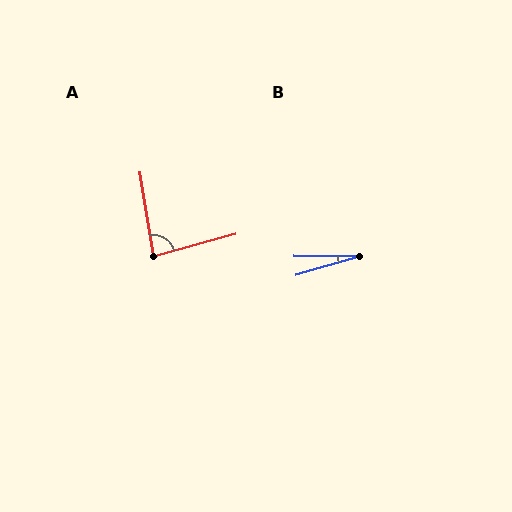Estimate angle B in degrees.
Approximately 17 degrees.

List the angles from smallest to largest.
B (17°), A (84°).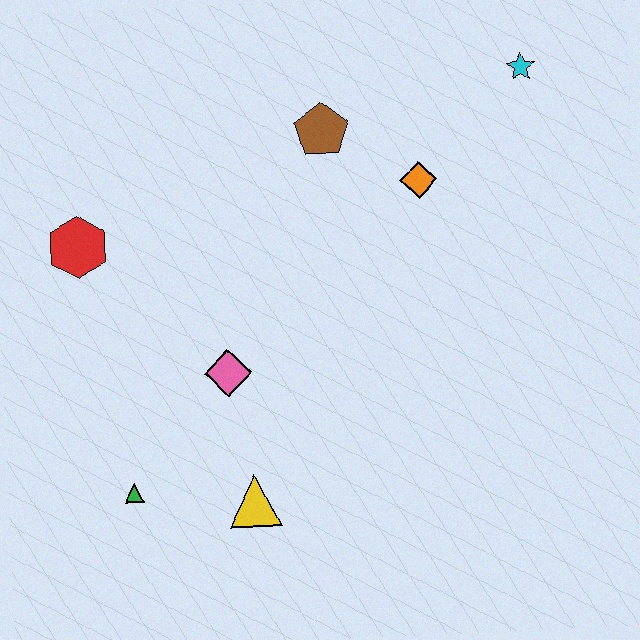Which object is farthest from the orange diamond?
The green triangle is farthest from the orange diamond.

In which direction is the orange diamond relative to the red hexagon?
The orange diamond is to the right of the red hexagon.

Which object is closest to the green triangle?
The yellow triangle is closest to the green triangle.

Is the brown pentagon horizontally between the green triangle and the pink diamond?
No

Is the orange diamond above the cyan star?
No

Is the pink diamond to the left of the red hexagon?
No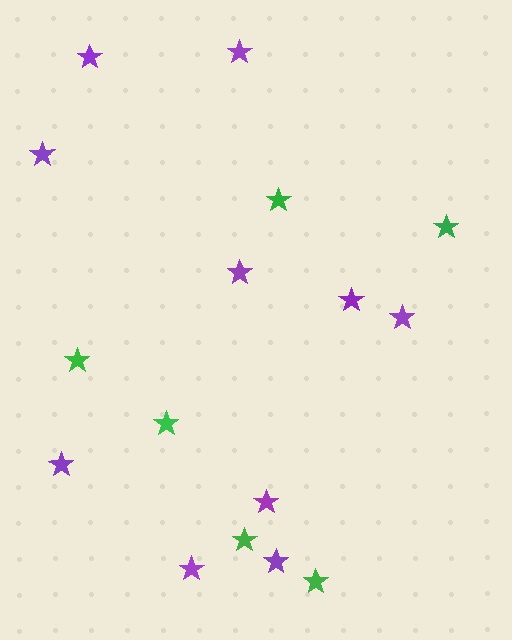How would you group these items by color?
There are 2 groups: one group of purple stars (10) and one group of green stars (6).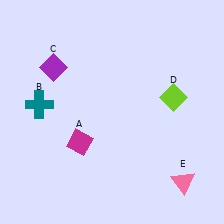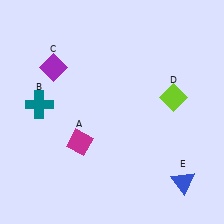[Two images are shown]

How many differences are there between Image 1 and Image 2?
There is 1 difference between the two images.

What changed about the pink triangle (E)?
In Image 1, E is pink. In Image 2, it changed to blue.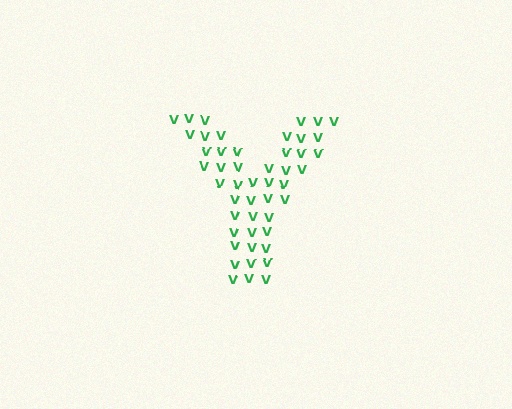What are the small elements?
The small elements are letter V's.